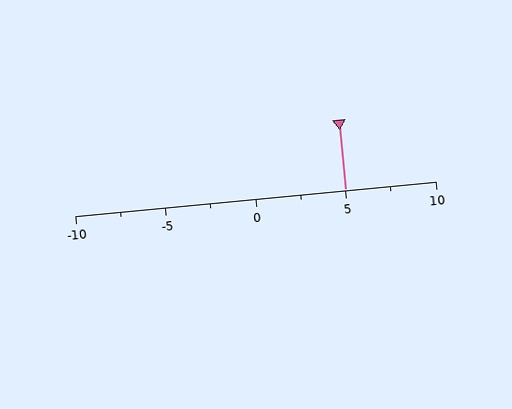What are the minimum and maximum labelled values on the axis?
The axis runs from -10 to 10.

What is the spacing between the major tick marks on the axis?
The major ticks are spaced 5 apart.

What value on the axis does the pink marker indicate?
The marker indicates approximately 5.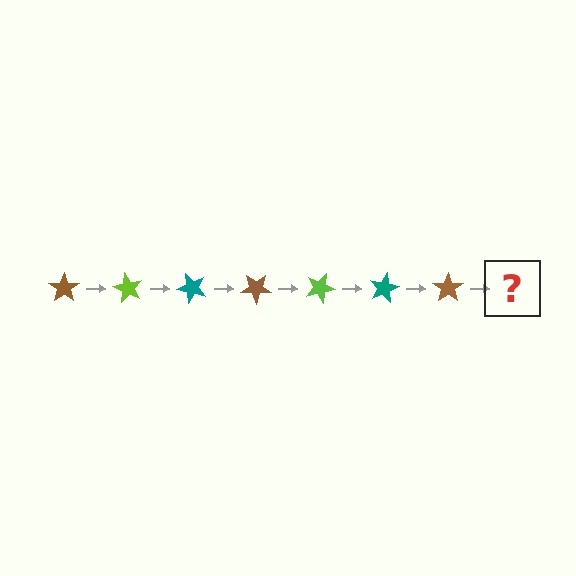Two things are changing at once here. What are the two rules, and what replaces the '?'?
The two rules are that it rotates 60 degrees each step and the color cycles through brown, lime, and teal. The '?' should be a lime star, rotated 420 degrees from the start.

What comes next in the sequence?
The next element should be a lime star, rotated 420 degrees from the start.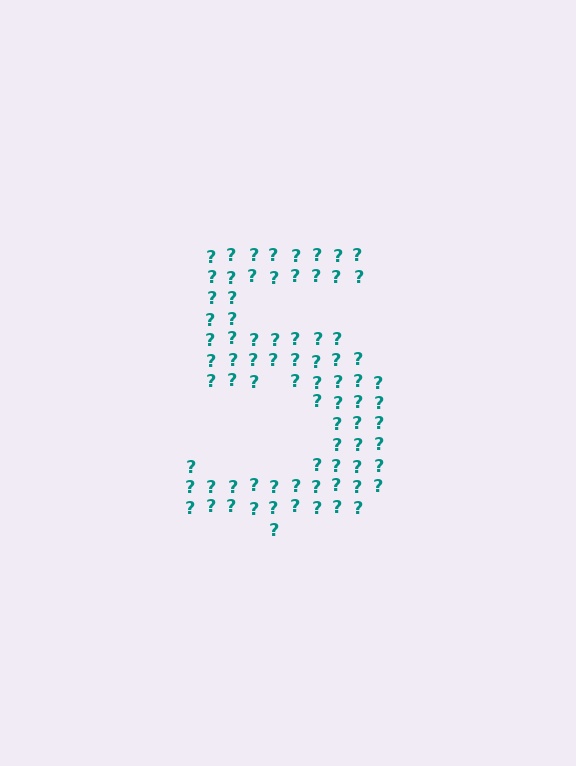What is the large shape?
The large shape is the digit 5.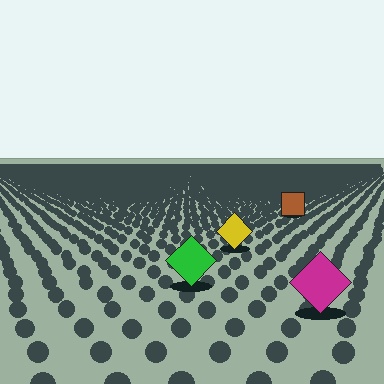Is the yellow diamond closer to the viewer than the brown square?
Yes. The yellow diamond is closer — you can tell from the texture gradient: the ground texture is coarser near it.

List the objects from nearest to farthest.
From nearest to farthest: the magenta diamond, the green diamond, the yellow diamond, the brown square.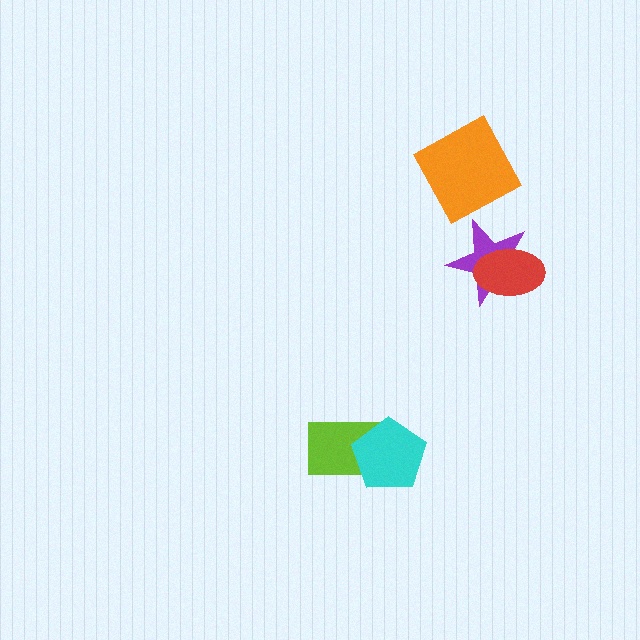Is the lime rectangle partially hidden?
Yes, it is partially covered by another shape.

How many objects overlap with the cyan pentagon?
1 object overlaps with the cyan pentagon.